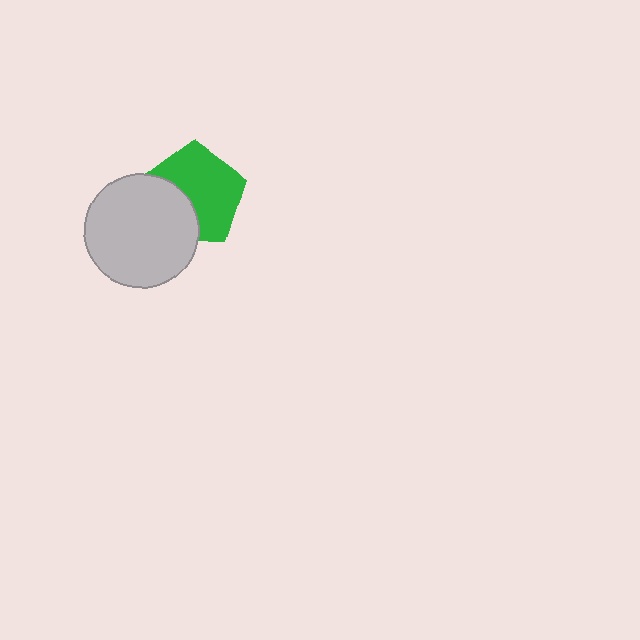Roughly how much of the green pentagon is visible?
About half of it is visible (roughly 65%).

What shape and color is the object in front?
The object in front is a light gray circle.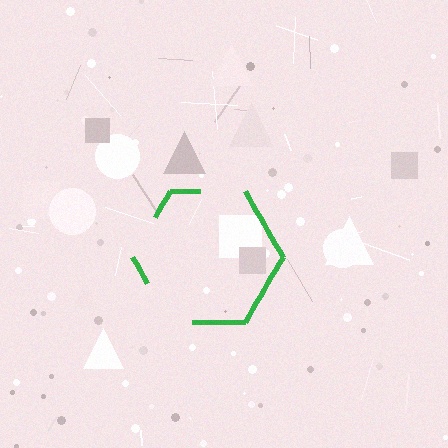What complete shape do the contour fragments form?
The contour fragments form a hexagon.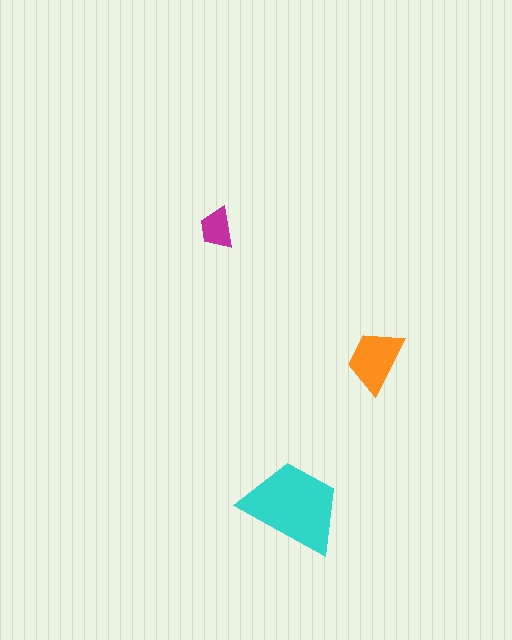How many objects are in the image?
There are 3 objects in the image.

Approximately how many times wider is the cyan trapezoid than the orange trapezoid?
About 1.5 times wider.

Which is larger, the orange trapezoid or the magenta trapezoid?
The orange one.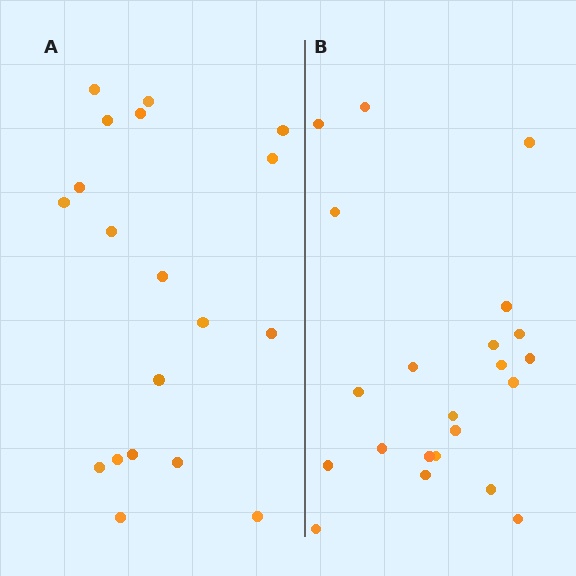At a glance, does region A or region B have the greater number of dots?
Region B (the right region) has more dots.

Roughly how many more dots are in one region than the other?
Region B has just a few more — roughly 2 or 3 more dots than region A.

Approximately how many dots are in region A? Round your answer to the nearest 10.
About 20 dots. (The exact count is 19, which rounds to 20.)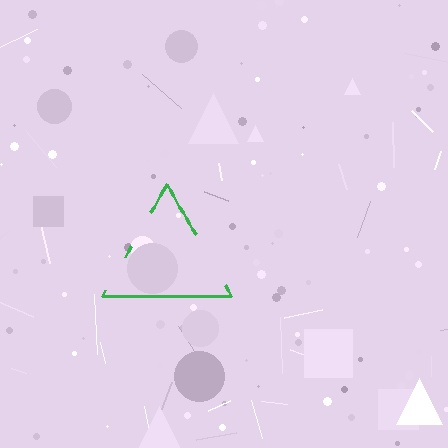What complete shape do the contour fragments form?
The contour fragments form a triangle.